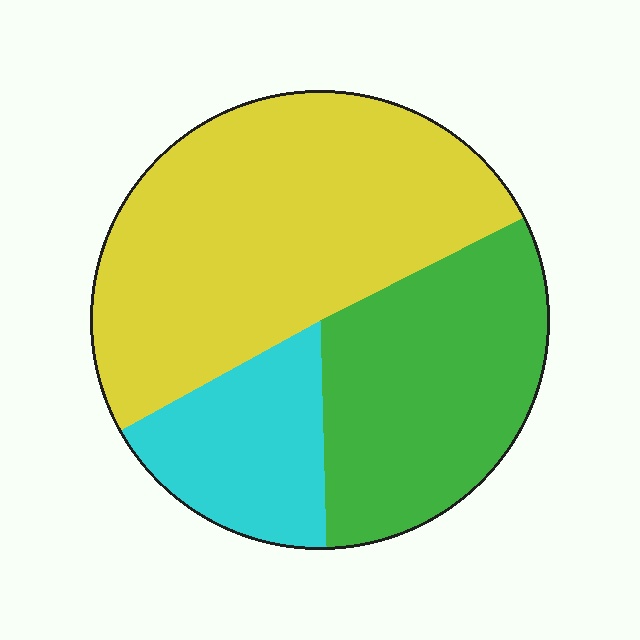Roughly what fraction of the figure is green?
Green covers roughly 30% of the figure.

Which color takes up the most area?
Yellow, at roughly 50%.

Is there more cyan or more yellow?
Yellow.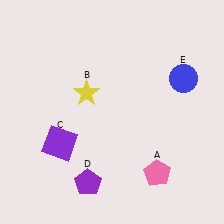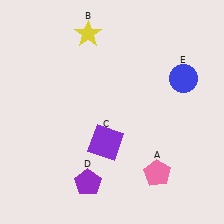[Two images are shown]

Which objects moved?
The objects that moved are: the yellow star (B), the purple square (C).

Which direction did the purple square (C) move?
The purple square (C) moved right.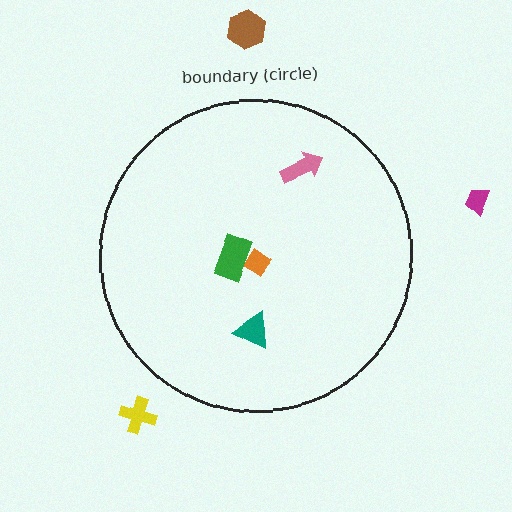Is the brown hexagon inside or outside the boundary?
Outside.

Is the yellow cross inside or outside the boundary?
Outside.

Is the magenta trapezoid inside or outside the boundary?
Outside.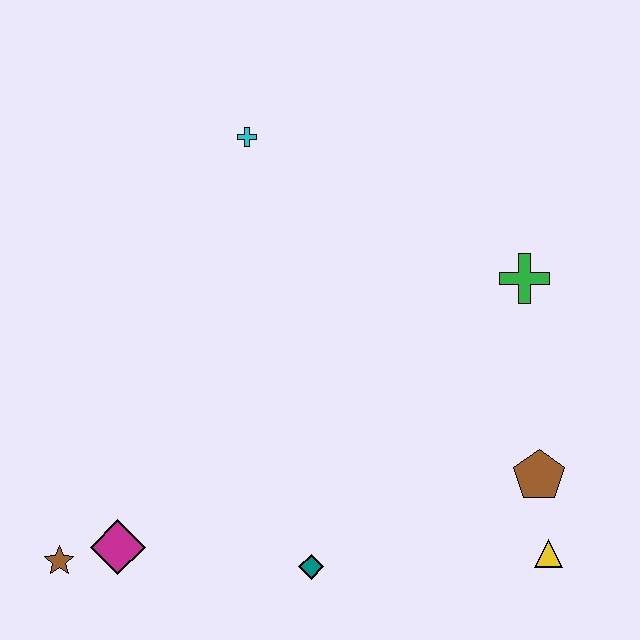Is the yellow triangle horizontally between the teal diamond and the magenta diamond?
No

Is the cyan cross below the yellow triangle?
No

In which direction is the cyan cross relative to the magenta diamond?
The cyan cross is above the magenta diamond.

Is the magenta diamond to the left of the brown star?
No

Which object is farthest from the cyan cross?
The yellow triangle is farthest from the cyan cross.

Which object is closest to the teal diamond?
The magenta diamond is closest to the teal diamond.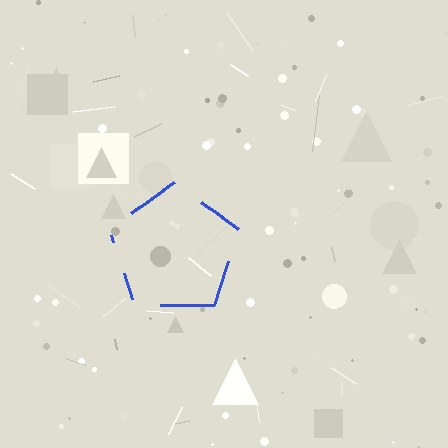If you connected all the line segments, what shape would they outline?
They would outline a pentagon.